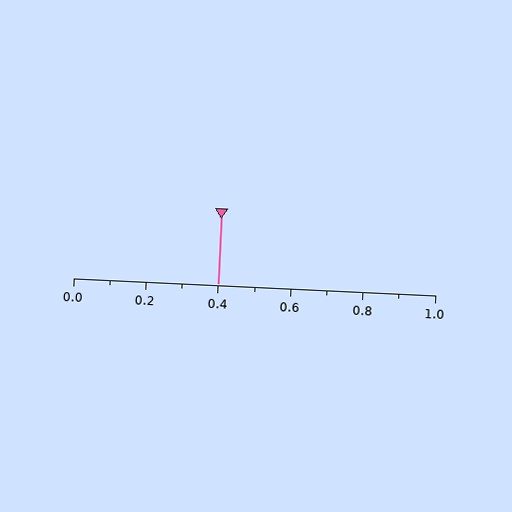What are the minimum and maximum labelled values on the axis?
The axis runs from 0.0 to 1.0.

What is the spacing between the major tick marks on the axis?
The major ticks are spaced 0.2 apart.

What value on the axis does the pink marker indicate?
The marker indicates approximately 0.4.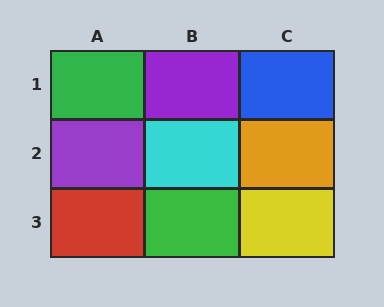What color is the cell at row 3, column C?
Yellow.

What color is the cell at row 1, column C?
Blue.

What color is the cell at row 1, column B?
Purple.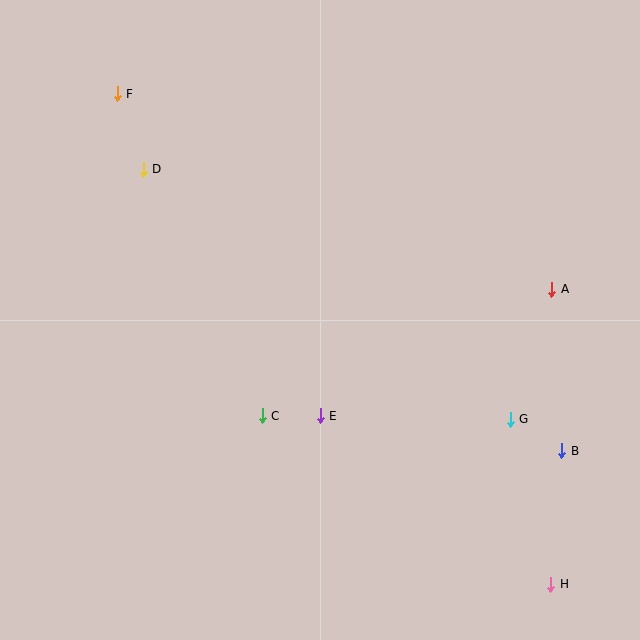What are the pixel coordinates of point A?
Point A is at (552, 289).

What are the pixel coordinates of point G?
Point G is at (510, 419).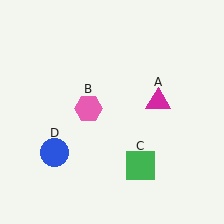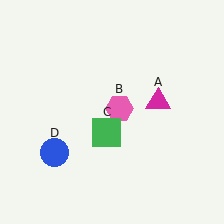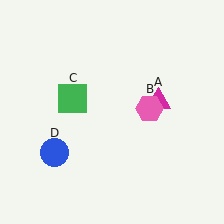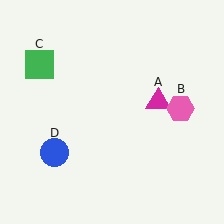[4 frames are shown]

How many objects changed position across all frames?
2 objects changed position: pink hexagon (object B), green square (object C).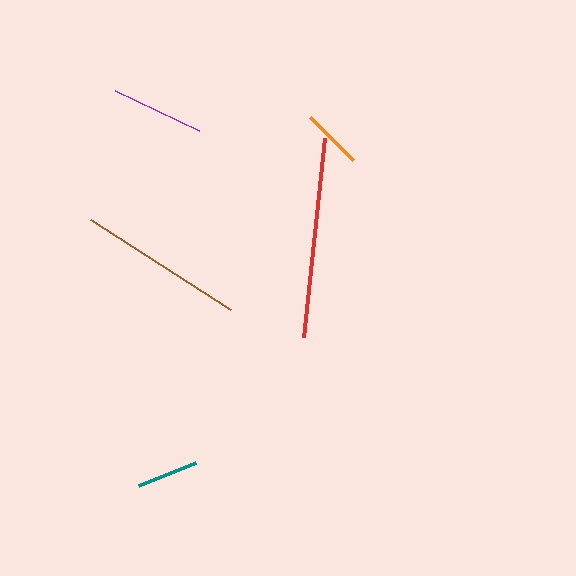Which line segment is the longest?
The red line is the longest at approximately 200 pixels.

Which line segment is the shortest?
The orange line is the shortest at approximately 60 pixels.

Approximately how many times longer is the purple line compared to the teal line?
The purple line is approximately 1.5 times the length of the teal line.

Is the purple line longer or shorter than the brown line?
The brown line is longer than the purple line.